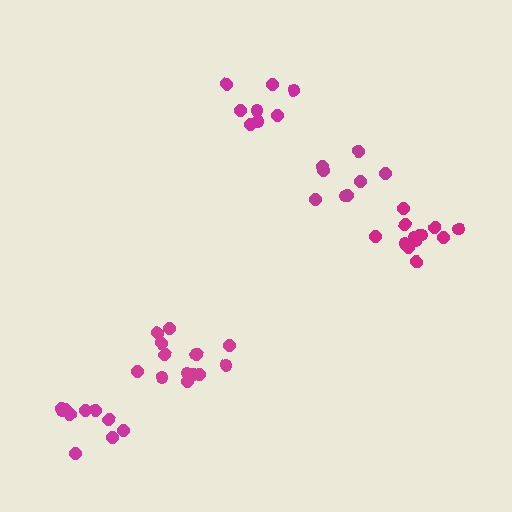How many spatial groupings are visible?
There are 5 spatial groupings.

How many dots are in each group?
Group 1: 13 dots, Group 2: 14 dots, Group 3: 10 dots, Group 4: 8 dots, Group 5: 8 dots (53 total).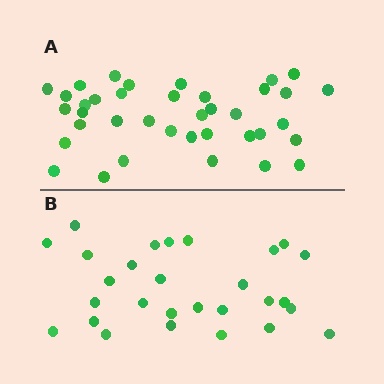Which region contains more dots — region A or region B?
Region A (the top region) has more dots.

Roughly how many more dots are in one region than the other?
Region A has roughly 10 or so more dots than region B.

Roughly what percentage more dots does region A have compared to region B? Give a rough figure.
About 35% more.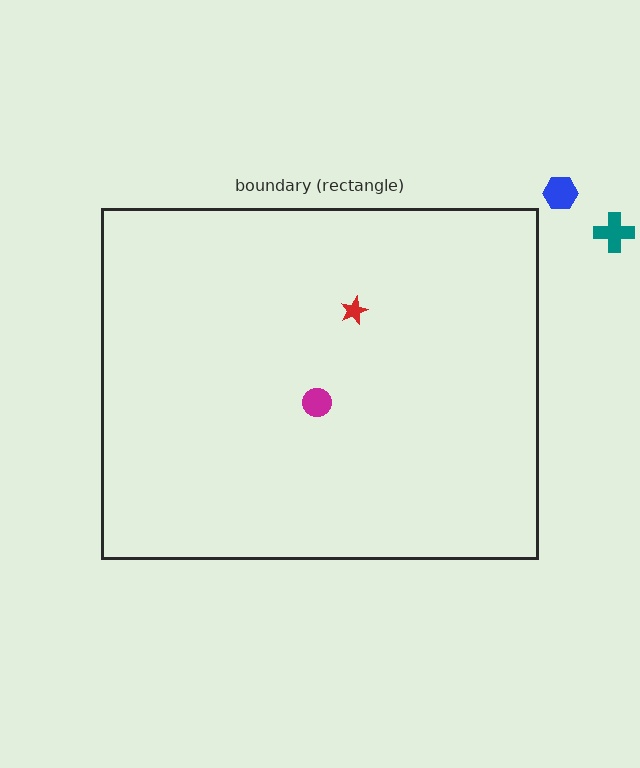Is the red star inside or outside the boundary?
Inside.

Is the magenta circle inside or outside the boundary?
Inside.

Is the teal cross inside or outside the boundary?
Outside.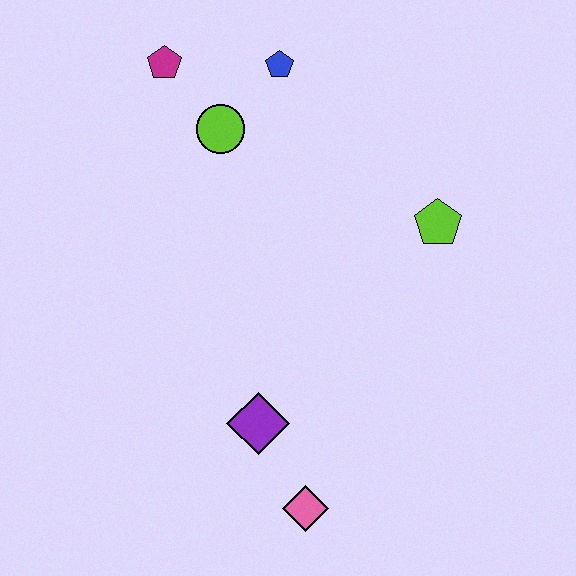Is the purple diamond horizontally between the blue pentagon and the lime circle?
Yes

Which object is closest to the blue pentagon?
The lime circle is closest to the blue pentagon.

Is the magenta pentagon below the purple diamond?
No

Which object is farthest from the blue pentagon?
The pink diamond is farthest from the blue pentagon.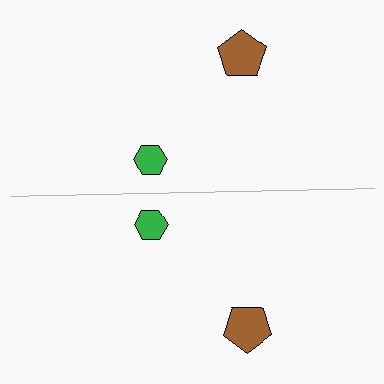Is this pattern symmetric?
Yes, this pattern has bilateral (reflection) symmetry.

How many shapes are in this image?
There are 4 shapes in this image.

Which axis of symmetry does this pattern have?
The pattern has a horizontal axis of symmetry running through the center of the image.